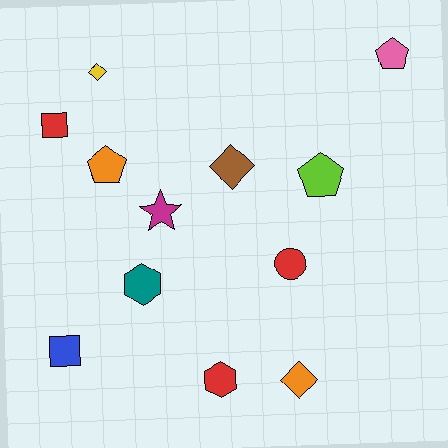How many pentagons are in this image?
There are 3 pentagons.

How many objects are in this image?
There are 12 objects.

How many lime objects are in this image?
There is 1 lime object.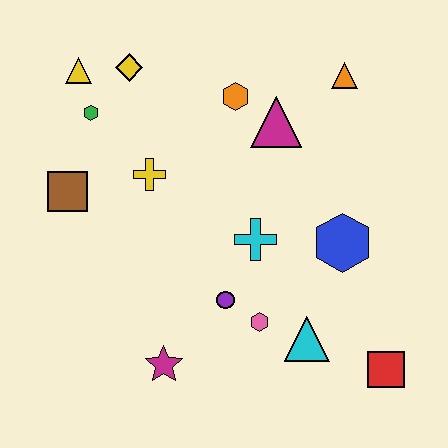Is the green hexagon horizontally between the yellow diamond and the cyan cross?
No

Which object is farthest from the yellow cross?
The red square is farthest from the yellow cross.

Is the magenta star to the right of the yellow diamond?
Yes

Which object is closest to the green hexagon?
The yellow triangle is closest to the green hexagon.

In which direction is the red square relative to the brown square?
The red square is to the right of the brown square.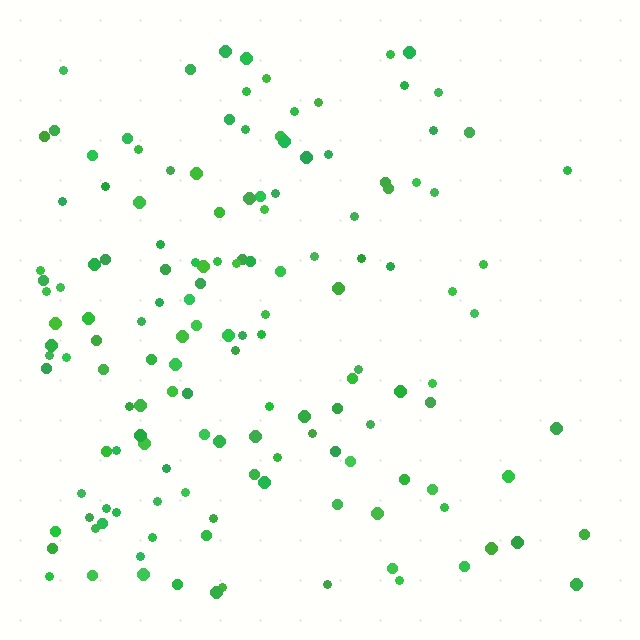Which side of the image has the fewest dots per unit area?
The right.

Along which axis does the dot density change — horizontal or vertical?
Horizontal.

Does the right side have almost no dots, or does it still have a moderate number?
Still a moderate number, just noticeably fewer than the left.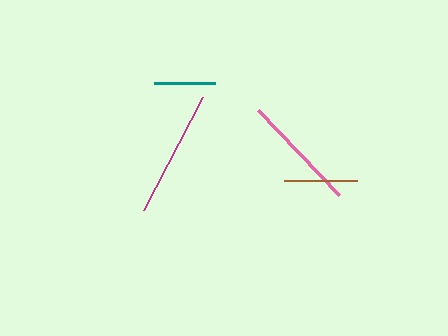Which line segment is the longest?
The magenta line is the longest at approximately 127 pixels.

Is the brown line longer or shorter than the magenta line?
The magenta line is longer than the brown line.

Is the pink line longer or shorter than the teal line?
The pink line is longer than the teal line.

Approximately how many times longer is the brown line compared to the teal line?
The brown line is approximately 1.2 times the length of the teal line.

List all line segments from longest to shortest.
From longest to shortest: magenta, pink, brown, teal.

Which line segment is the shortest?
The teal line is the shortest at approximately 61 pixels.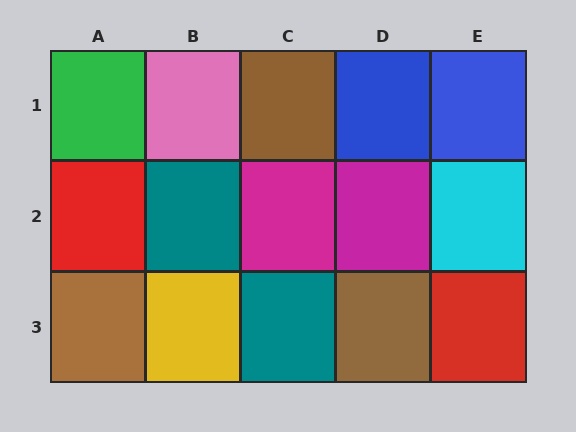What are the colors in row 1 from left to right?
Green, pink, brown, blue, blue.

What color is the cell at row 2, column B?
Teal.